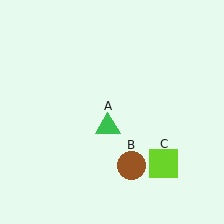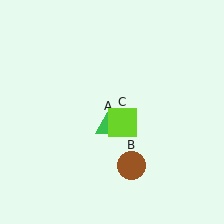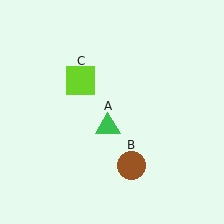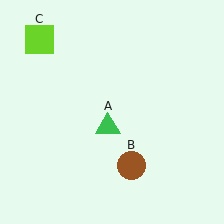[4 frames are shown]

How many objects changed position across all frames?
1 object changed position: lime square (object C).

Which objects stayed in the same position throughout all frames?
Green triangle (object A) and brown circle (object B) remained stationary.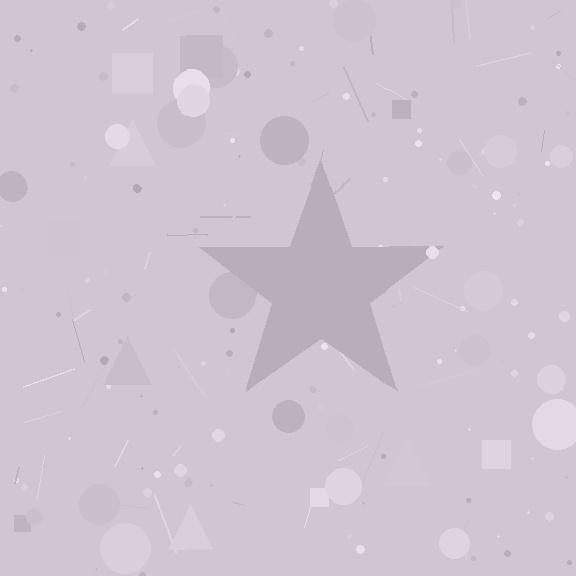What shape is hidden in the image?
A star is hidden in the image.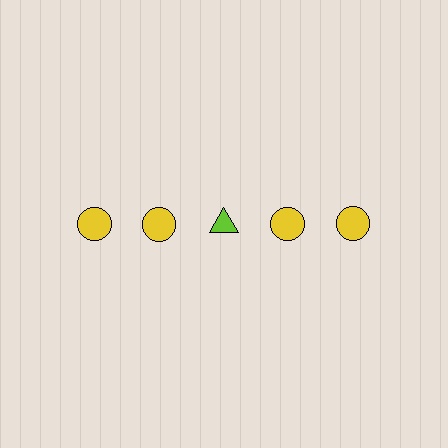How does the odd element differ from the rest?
It differs in both color (lime instead of yellow) and shape (triangle instead of circle).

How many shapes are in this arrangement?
There are 5 shapes arranged in a grid pattern.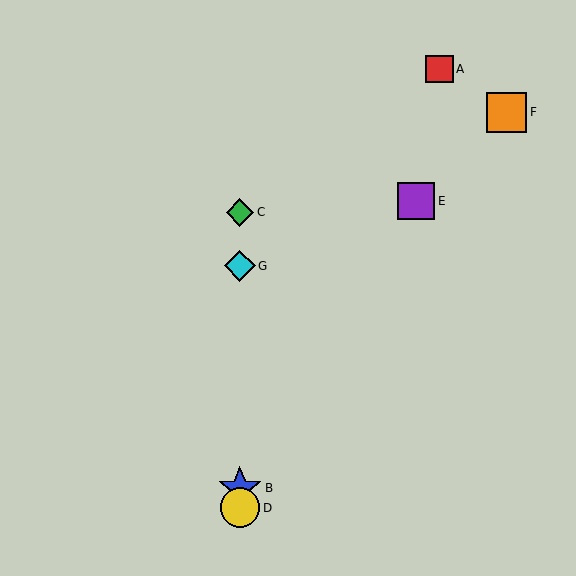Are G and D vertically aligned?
Yes, both are at x≈240.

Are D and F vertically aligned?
No, D is at x≈240 and F is at x≈507.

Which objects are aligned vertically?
Objects B, C, D, G are aligned vertically.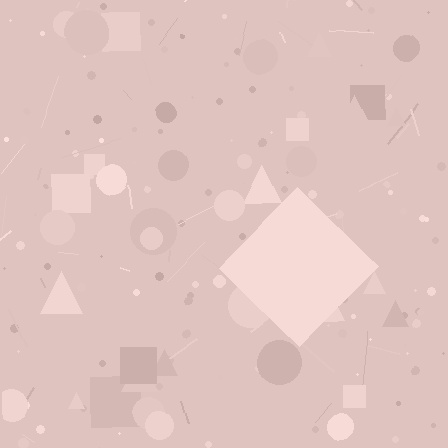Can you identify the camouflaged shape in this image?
The camouflaged shape is a diamond.